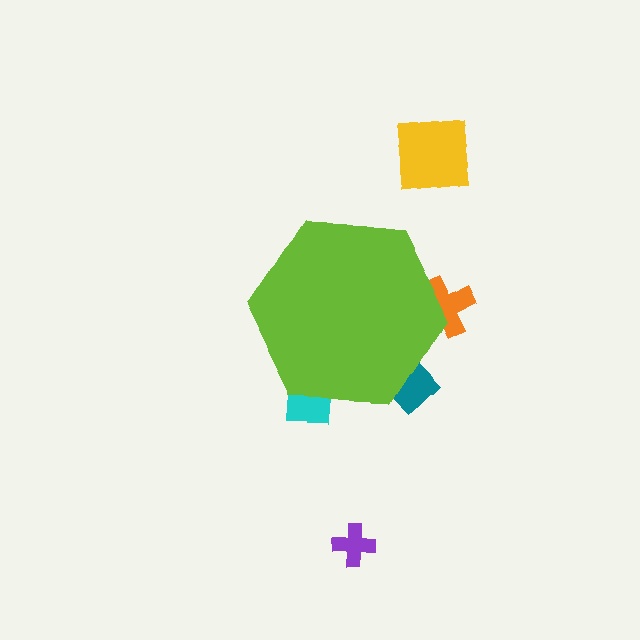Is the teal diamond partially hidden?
Yes, the teal diamond is partially hidden behind the lime hexagon.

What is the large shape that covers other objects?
A lime hexagon.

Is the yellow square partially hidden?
No, the yellow square is fully visible.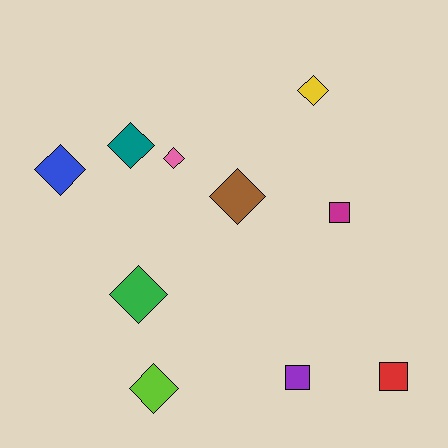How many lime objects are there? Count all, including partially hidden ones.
There is 1 lime object.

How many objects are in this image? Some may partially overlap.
There are 10 objects.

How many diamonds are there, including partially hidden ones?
There are 7 diamonds.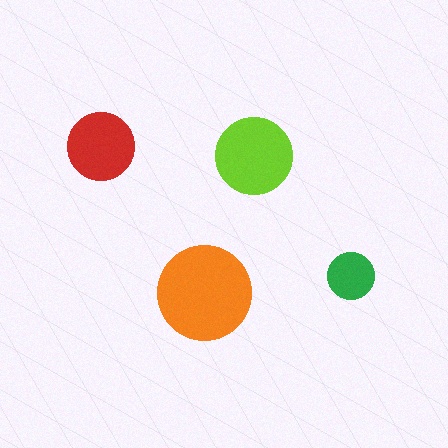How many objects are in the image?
There are 4 objects in the image.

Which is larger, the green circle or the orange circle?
The orange one.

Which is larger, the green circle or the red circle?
The red one.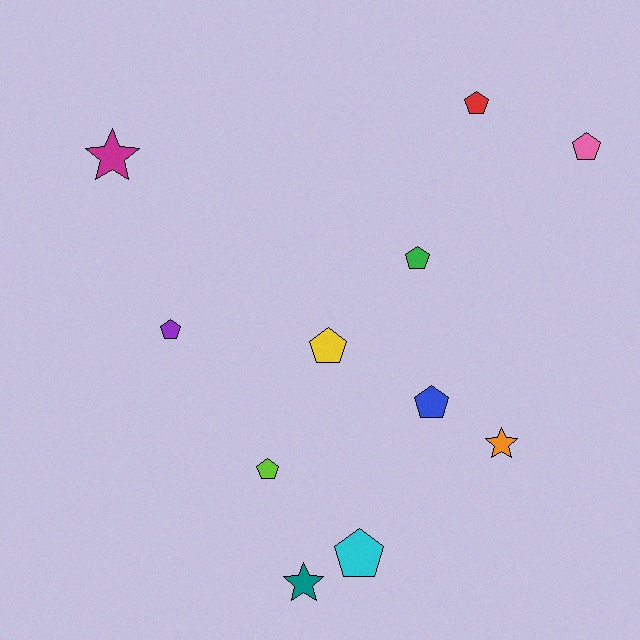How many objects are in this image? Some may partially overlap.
There are 11 objects.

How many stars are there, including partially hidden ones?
There are 3 stars.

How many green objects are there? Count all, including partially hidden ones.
There is 1 green object.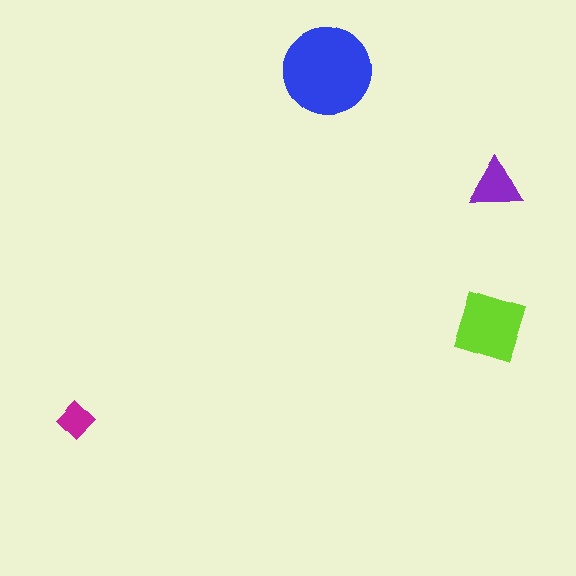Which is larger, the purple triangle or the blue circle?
The blue circle.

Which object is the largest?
The blue circle.